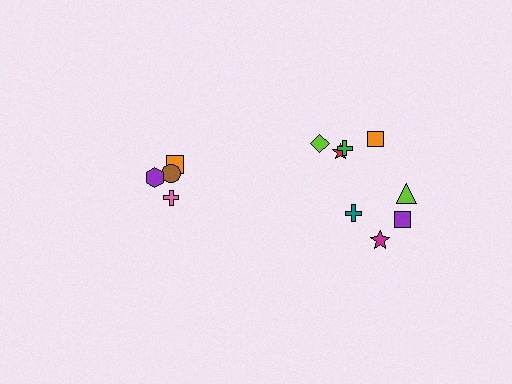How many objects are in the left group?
There are 4 objects.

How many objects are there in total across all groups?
There are 12 objects.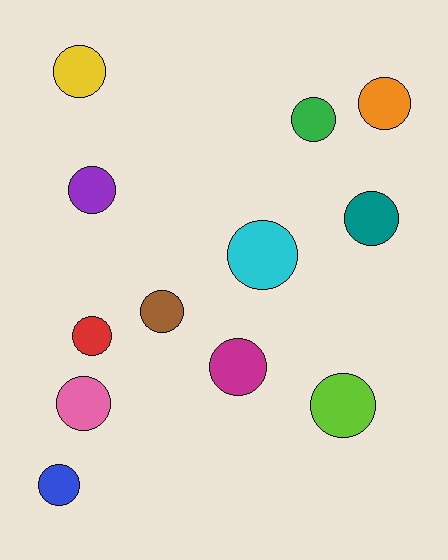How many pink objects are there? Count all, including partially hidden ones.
There is 1 pink object.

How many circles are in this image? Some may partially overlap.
There are 12 circles.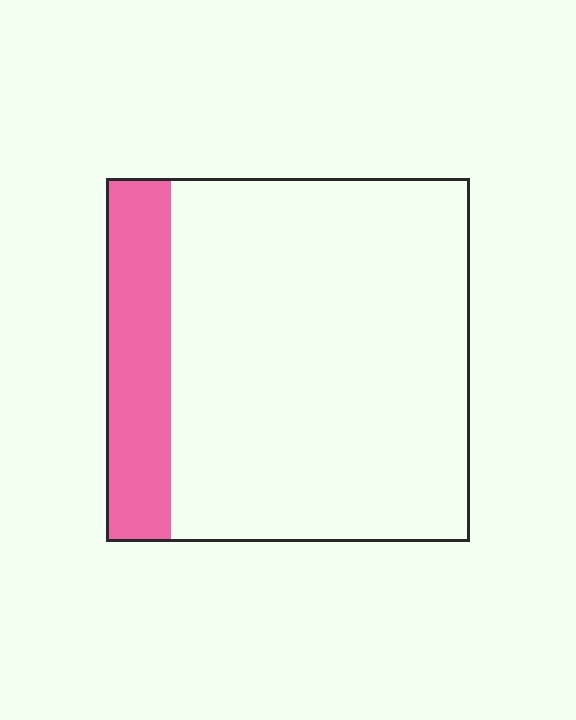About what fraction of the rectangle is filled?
About one sixth (1/6).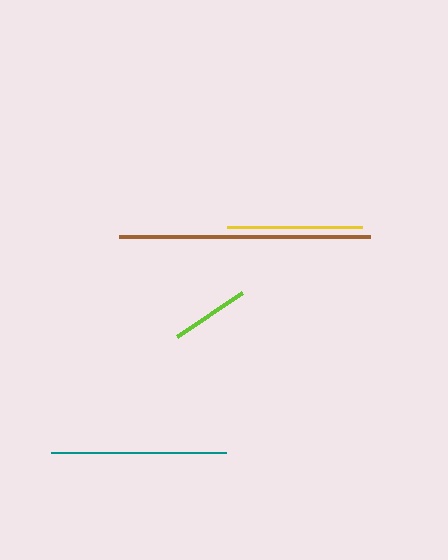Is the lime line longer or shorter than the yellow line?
The yellow line is longer than the lime line.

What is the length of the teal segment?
The teal segment is approximately 175 pixels long.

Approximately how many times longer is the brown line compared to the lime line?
The brown line is approximately 3.2 times the length of the lime line.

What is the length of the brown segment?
The brown segment is approximately 251 pixels long.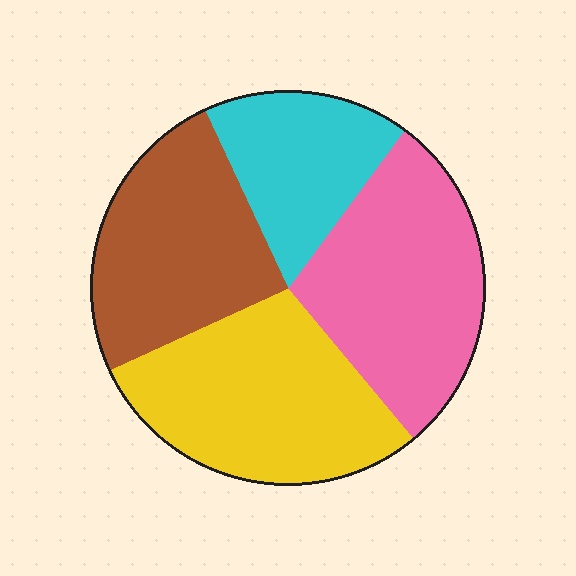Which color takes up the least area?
Cyan, at roughly 15%.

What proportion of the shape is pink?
Pink covers roughly 30% of the shape.